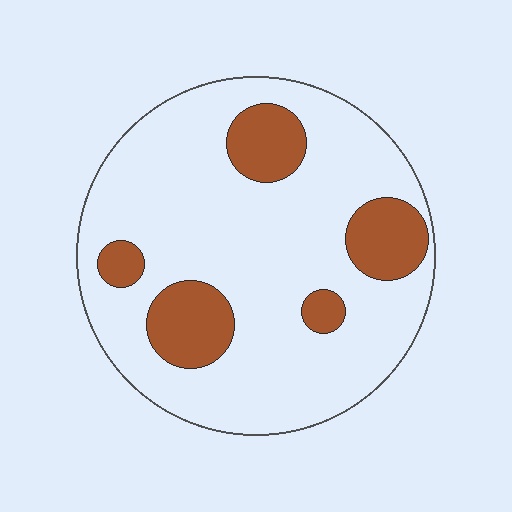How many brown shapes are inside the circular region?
5.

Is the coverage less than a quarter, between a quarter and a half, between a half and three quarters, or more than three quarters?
Less than a quarter.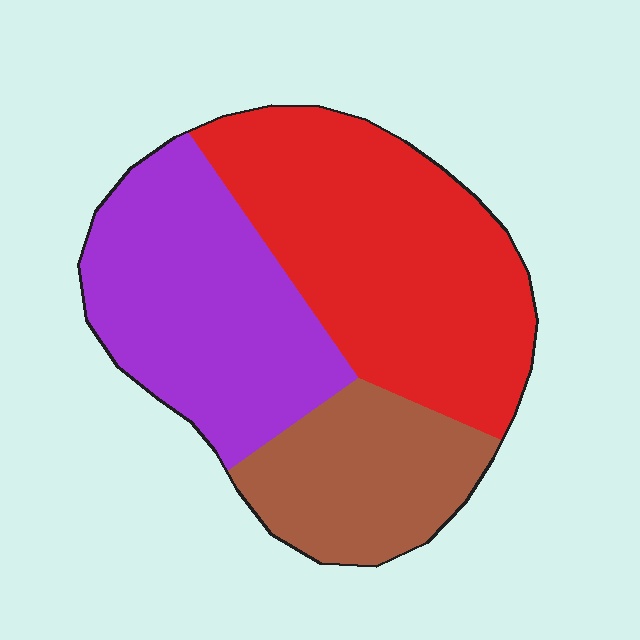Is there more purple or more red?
Red.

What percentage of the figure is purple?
Purple covers roughly 35% of the figure.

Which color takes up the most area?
Red, at roughly 45%.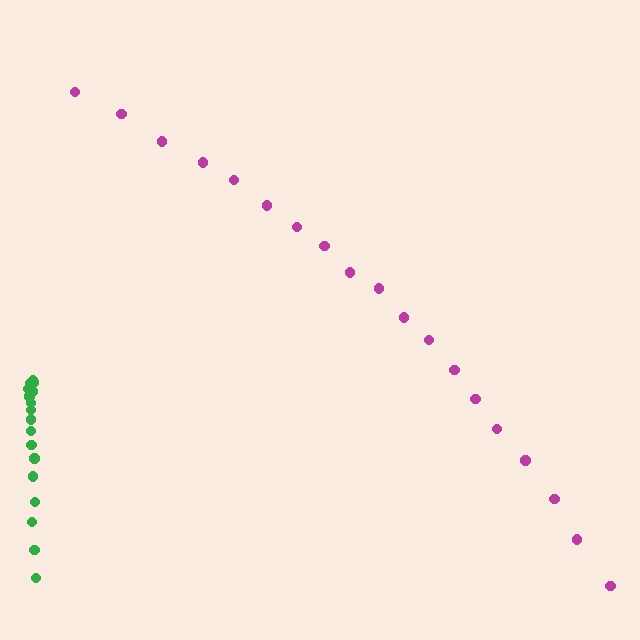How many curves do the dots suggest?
There are 2 distinct paths.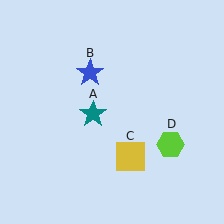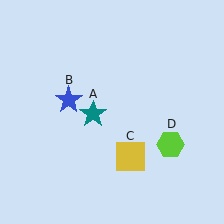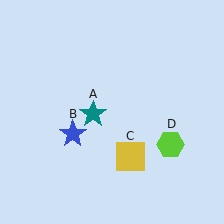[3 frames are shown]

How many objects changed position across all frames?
1 object changed position: blue star (object B).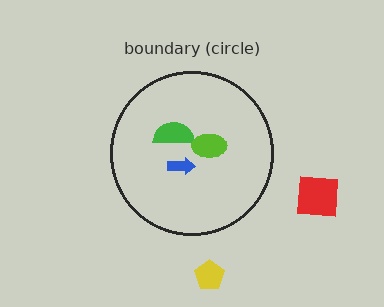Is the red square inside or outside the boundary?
Outside.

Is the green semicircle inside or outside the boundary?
Inside.